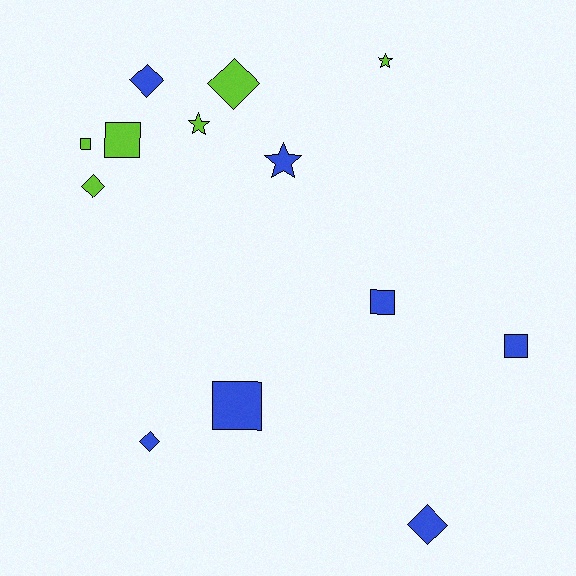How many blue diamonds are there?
There are 3 blue diamonds.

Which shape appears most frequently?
Square, with 5 objects.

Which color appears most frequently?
Blue, with 7 objects.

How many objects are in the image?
There are 13 objects.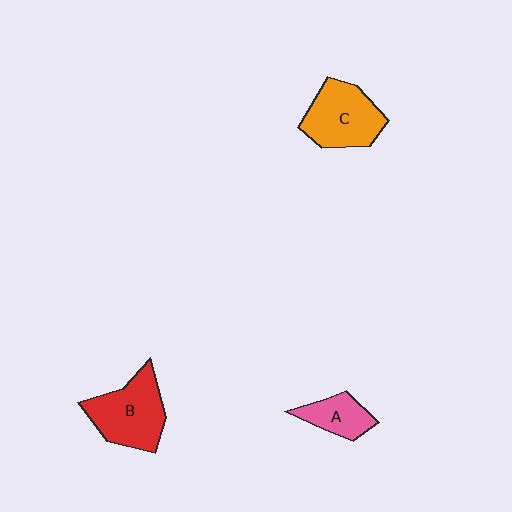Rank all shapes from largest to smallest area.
From largest to smallest: B (red), C (orange), A (pink).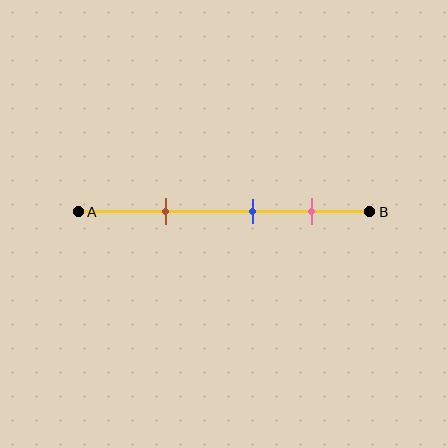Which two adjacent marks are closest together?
The blue and pink marks are the closest adjacent pair.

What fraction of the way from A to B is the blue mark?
The blue mark is approximately 60% (0.6) of the way from A to B.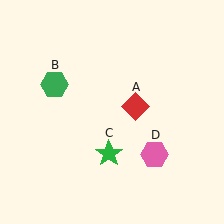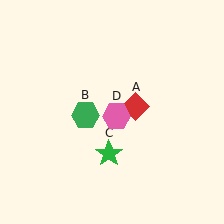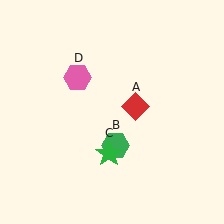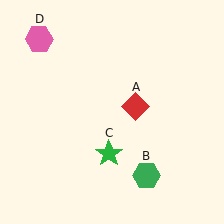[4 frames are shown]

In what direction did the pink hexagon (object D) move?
The pink hexagon (object D) moved up and to the left.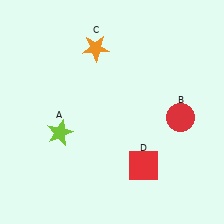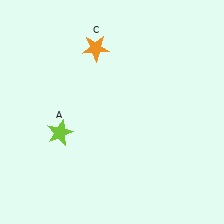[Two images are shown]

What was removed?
The red circle (B), the red square (D) were removed in Image 2.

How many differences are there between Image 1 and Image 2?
There are 2 differences between the two images.